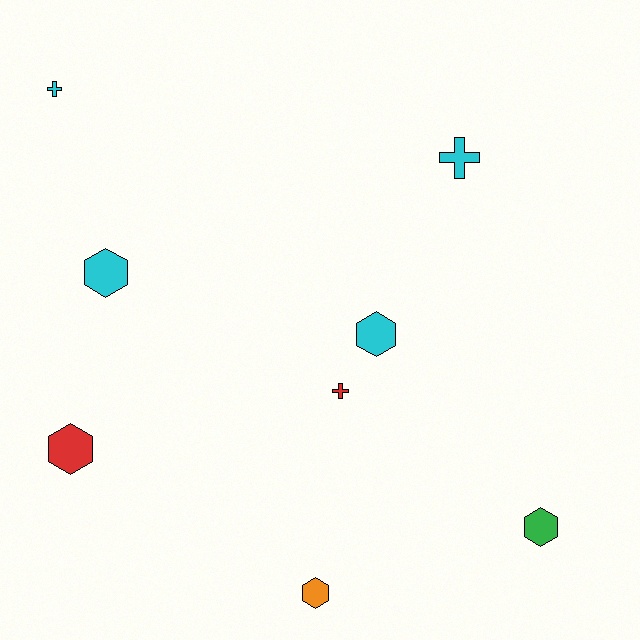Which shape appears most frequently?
Hexagon, with 5 objects.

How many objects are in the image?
There are 8 objects.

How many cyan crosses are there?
There are 2 cyan crosses.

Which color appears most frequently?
Cyan, with 4 objects.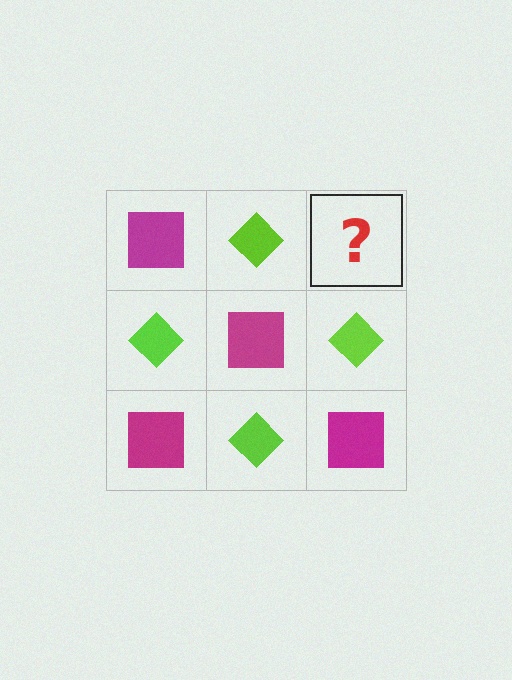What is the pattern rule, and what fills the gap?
The rule is that it alternates magenta square and lime diamond in a checkerboard pattern. The gap should be filled with a magenta square.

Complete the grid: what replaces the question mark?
The question mark should be replaced with a magenta square.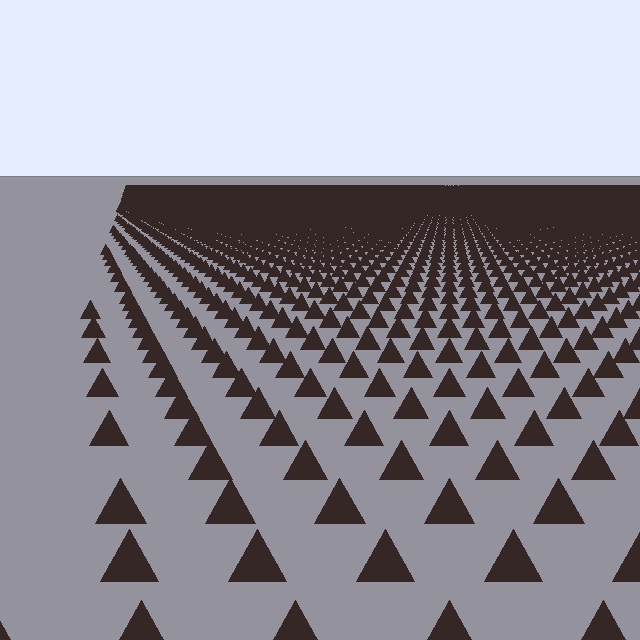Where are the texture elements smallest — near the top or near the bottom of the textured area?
Near the top.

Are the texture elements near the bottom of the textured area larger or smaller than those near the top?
Larger. Near the bottom, elements are closer to the viewer and appear at a bigger on-screen size.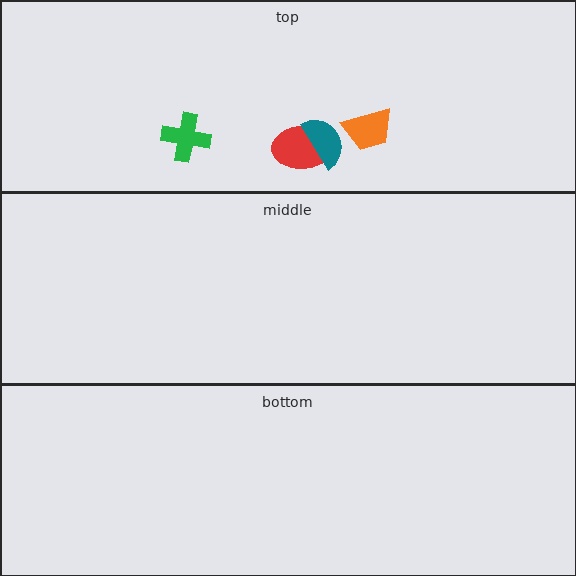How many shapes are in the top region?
4.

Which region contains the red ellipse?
The top region.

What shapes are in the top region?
The green cross, the orange trapezoid, the red ellipse, the teal semicircle.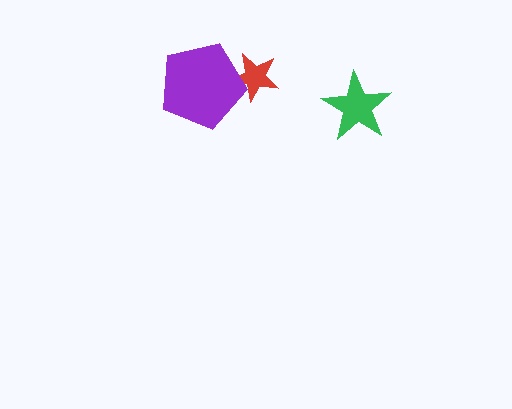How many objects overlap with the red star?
1 object overlaps with the red star.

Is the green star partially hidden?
No, no other shape covers it.